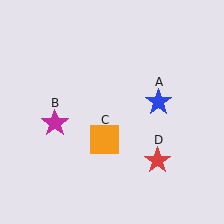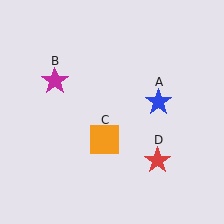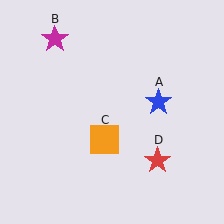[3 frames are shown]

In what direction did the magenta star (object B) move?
The magenta star (object B) moved up.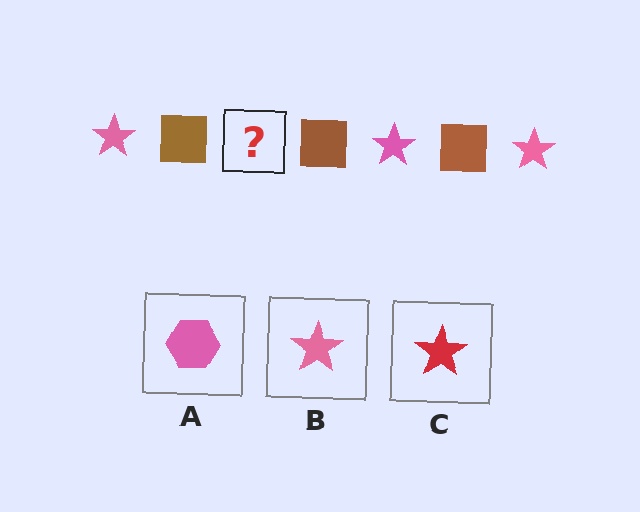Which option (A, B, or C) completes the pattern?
B.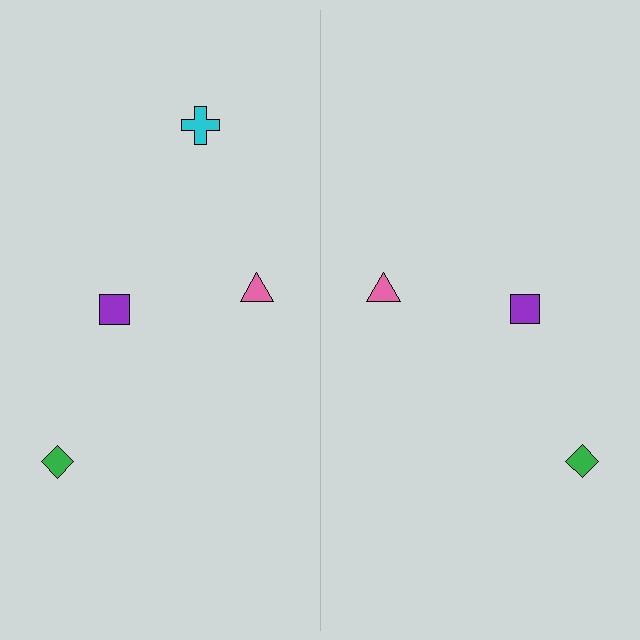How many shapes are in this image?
There are 7 shapes in this image.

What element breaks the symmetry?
A cyan cross is missing from the right side.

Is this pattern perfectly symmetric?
No, the pattern is not perfectly symmetric. A cyan cross is missing from the right side.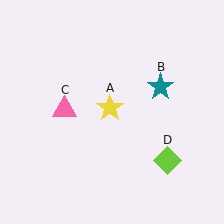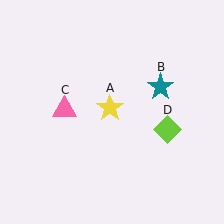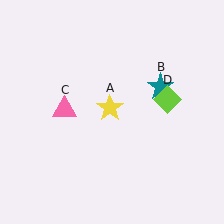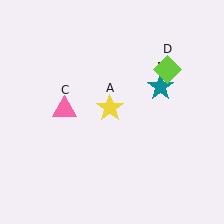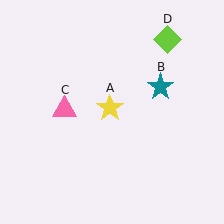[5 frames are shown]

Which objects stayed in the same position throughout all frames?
Yellow star (object A) and teal star (object B) and pink triangle (object C) remained stationary.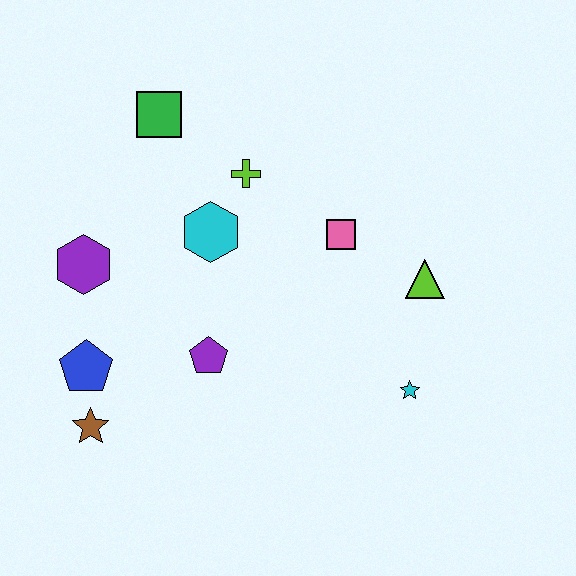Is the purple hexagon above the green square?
No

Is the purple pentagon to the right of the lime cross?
No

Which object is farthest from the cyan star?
The green square is farthest from the cyan star.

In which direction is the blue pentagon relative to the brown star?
The blue pentagon is above the brown star.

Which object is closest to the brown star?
The blue pentagon is closest to the brown star.